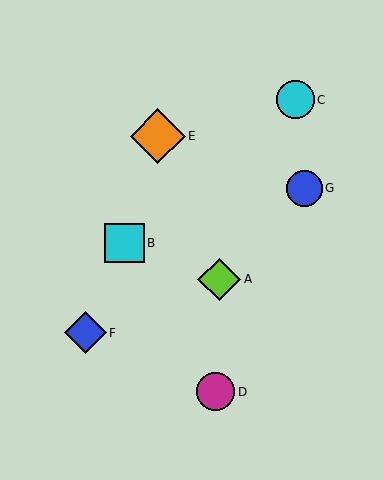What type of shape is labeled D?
Shape D is a magenta circle.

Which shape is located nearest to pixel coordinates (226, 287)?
The lime diamond (labeled A) at (219, 279) is nearest to that location.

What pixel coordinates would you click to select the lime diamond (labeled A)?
Click at (219, 279) to select the lime diamond A.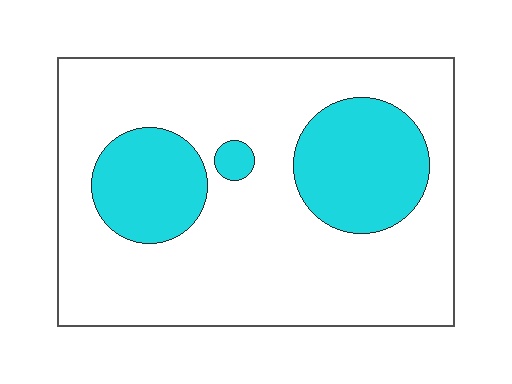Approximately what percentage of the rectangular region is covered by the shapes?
Approximately 25%.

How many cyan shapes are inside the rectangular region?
3.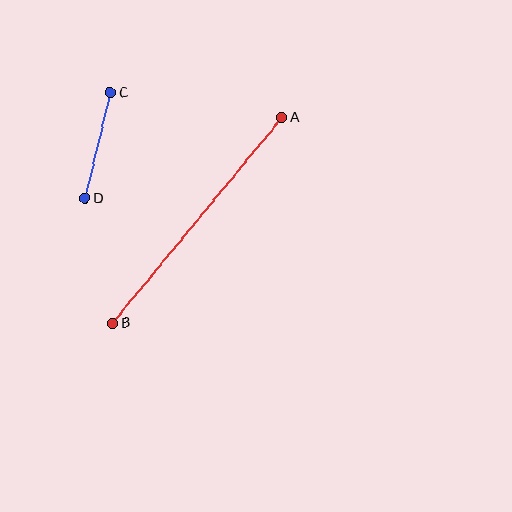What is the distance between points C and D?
The distance is approximately 108 pixels.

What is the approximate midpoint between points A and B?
The midpoint is at approximately (197, 220) pixels.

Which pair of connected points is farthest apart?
Points A and B are farthest apart.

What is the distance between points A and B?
The distance is approximately 267 pixels.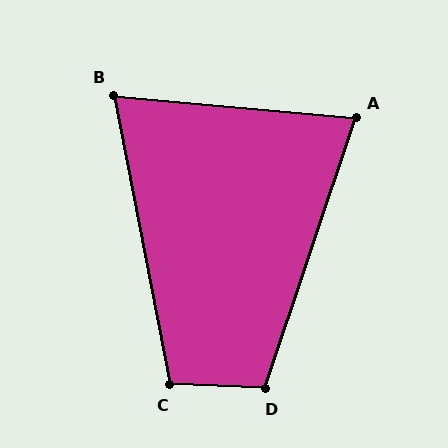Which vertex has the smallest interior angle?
B, at approximately 74 degrees.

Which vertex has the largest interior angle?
D, at approximately 106 degrees.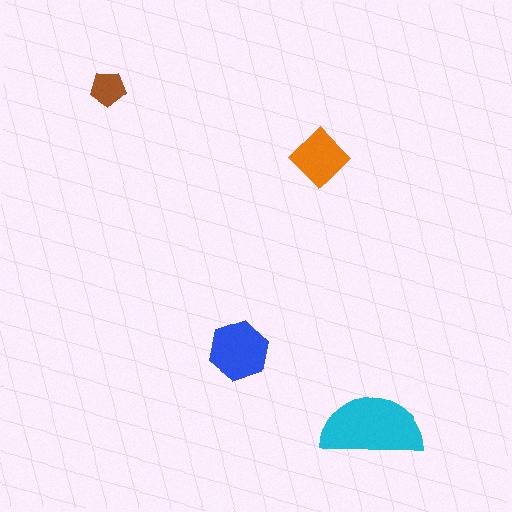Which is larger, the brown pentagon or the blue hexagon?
The blue hexagon.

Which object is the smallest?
The brown pentagon.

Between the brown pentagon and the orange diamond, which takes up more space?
The orange diamond.